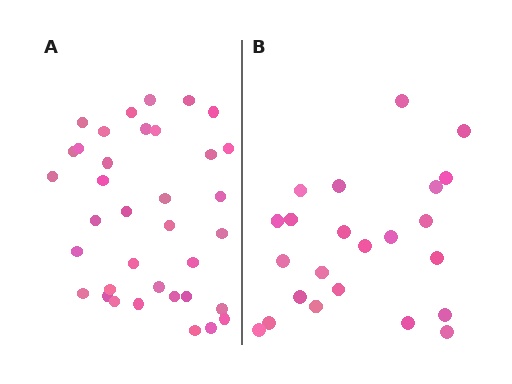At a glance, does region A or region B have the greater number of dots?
Region A (the left region) has more dots.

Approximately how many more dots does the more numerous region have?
Region A has approximately 15 more dots than region B.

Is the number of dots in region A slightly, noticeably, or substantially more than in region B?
Region A has substantially more. The ratio is roughly 1.6 to 1.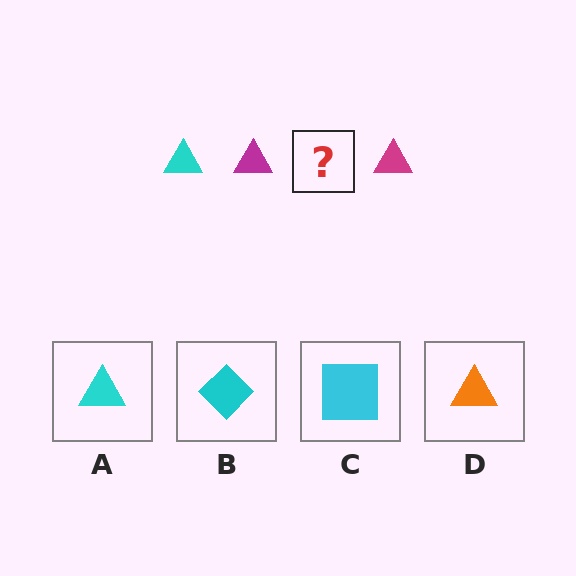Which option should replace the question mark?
Option A.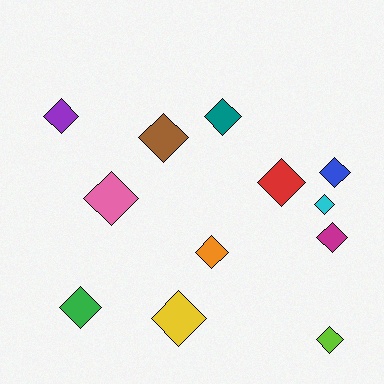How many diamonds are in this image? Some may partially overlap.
There are 12 diamonds.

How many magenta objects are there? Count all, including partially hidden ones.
There is 1 magenta object.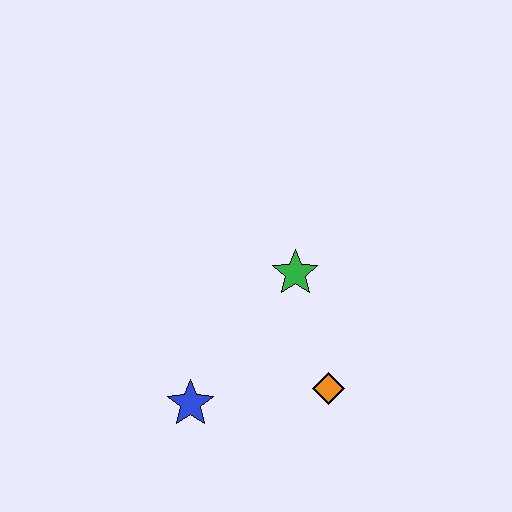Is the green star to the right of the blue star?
Yes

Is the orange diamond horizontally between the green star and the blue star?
No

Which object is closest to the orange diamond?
The green star is closest to the orange diamond.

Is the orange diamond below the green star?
Yes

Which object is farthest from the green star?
The blue star is farthest from the green star.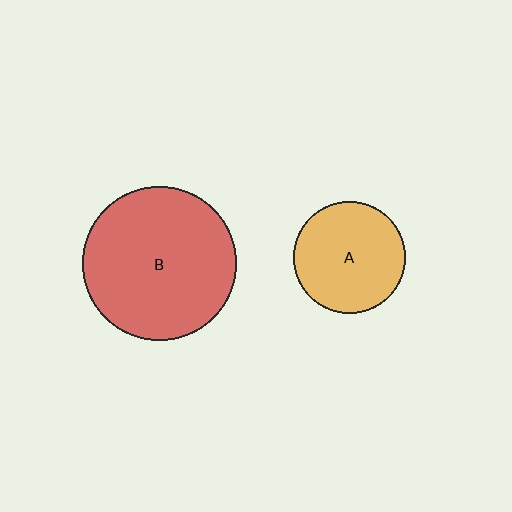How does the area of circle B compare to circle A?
Approximately 1.9 times.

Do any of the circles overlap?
No, none of the circles overlap.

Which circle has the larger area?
Circle B (red).